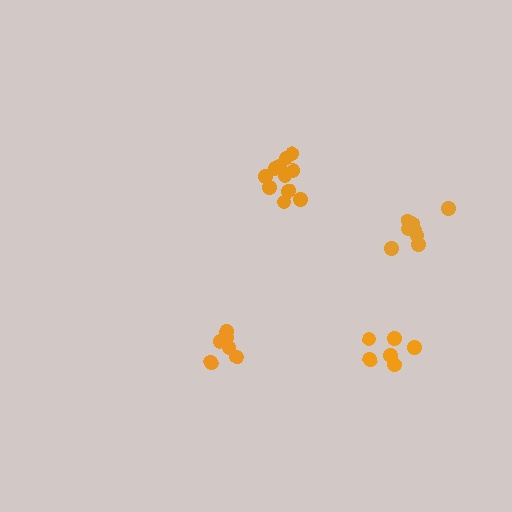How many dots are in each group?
Group 1: 11 dots, Group 2: 6 dots, Group 3: 8 dots, Group 4: 6 dots (31 total).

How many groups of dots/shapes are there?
There are 4 groups.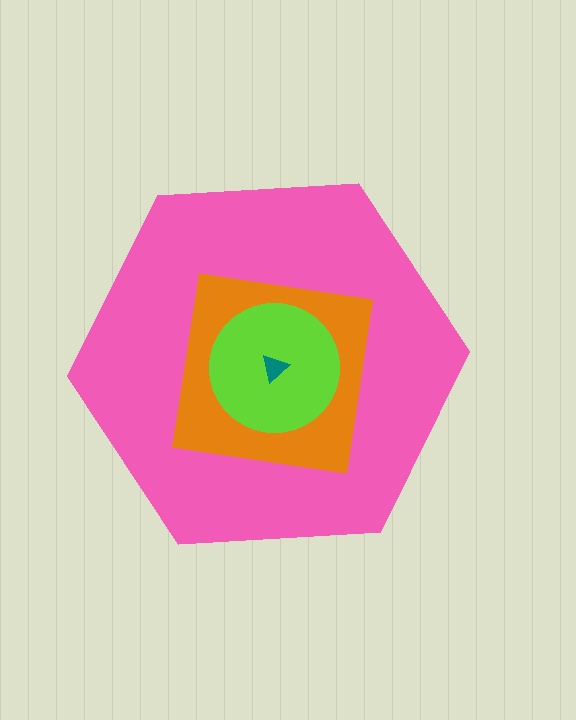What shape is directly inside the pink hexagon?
The orange square.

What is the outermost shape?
The pink hexagon.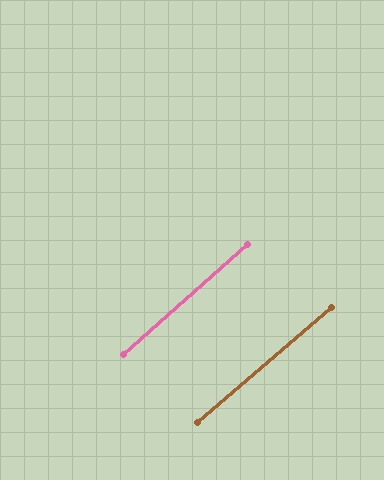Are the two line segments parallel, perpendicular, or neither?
Parallel — their directions differ by only 1.1°.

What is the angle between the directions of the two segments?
Approximately 1 degree.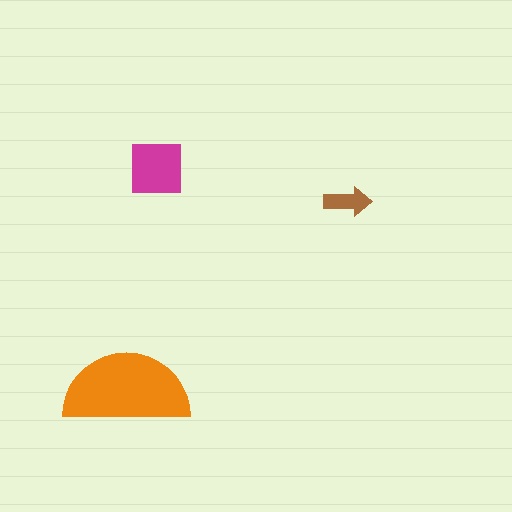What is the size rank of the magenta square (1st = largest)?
2nd.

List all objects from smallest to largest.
The brown arrow, the magenta square, the orange semicircle.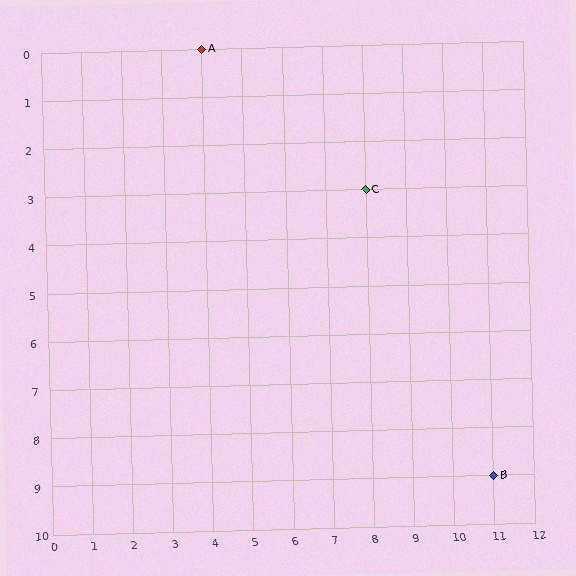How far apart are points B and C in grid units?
Points B and C are 3 columns and 6 rows apart (about 6.7 grid units diagonally).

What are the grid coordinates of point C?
Point C is at grid coordinates (8, 3).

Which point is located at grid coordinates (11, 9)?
Point B is at (11, 9).